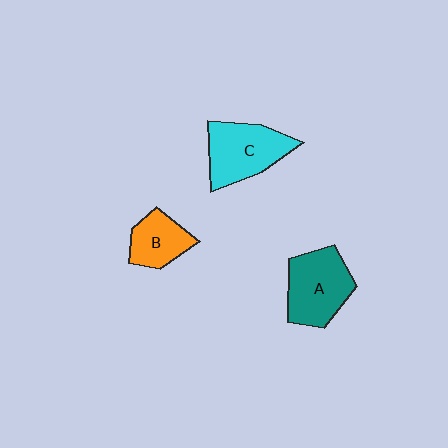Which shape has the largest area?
Shape C (cyan).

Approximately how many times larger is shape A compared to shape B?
Approximately 1.6 times.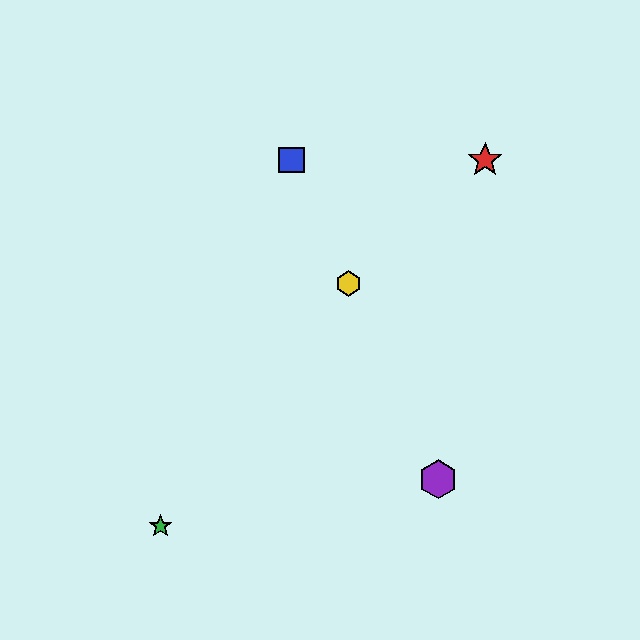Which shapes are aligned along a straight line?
The blue square, the yellow hexagon, the purple hexagon are aligned along a straight line.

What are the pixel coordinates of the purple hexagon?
The purple hexagon is at (438, 479).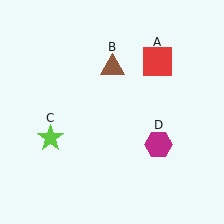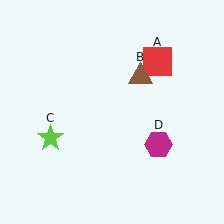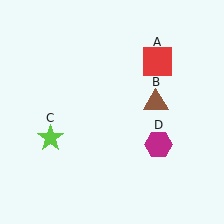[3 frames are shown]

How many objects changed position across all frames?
1 object changed position: brown triangle (object B).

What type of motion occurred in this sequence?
The brown triangle (object B) rotated clockwise around the center of the scene.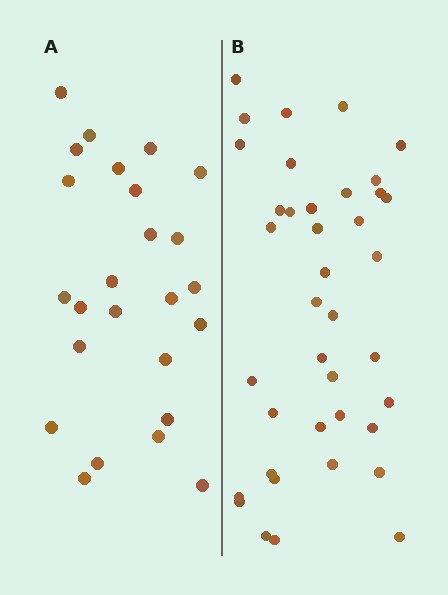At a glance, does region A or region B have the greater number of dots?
Region B (the right region) has more dots.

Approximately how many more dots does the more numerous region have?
Region B has approximately 15 more dots than region A.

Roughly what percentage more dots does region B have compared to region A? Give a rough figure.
About 55% more.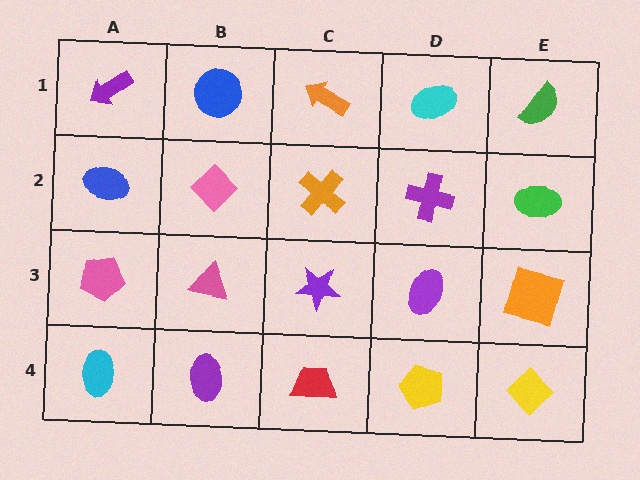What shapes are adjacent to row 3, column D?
A purple cross (row 2, column D), a yellow pentagon (row 4, column D), a purple star (row 3, column C), an orange square (row 3, column E).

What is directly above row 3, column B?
A pink diamond.